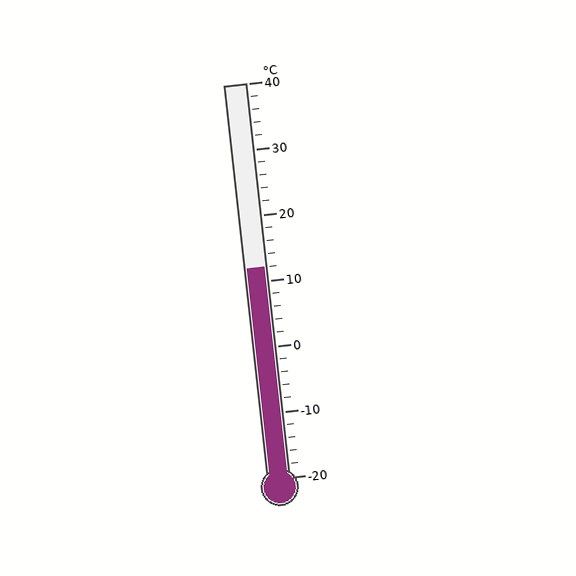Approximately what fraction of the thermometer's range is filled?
The thermometer is filled to approximately 55% of its range.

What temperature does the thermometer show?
The thermometer shows approximately 12°C.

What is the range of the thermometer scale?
The thermometer scale ranges from -20°C to 40°C.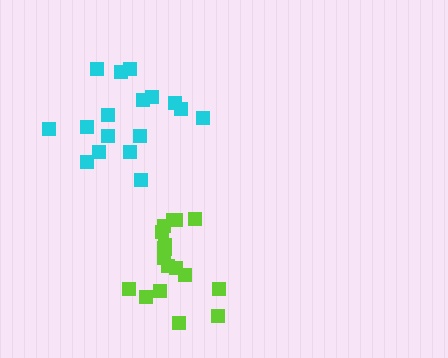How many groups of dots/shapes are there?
There are 2 groups.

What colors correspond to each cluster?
The clusters are colored: lime, cyan.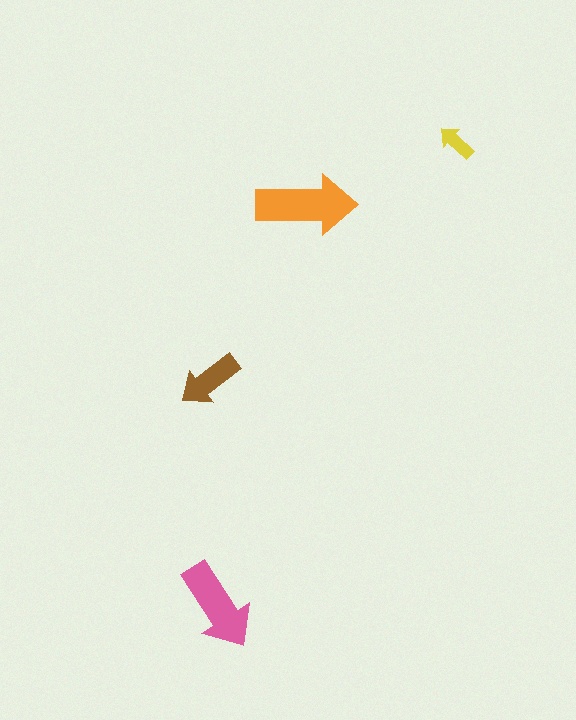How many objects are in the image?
There are 4 objects in the image.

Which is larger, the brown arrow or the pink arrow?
The pink one.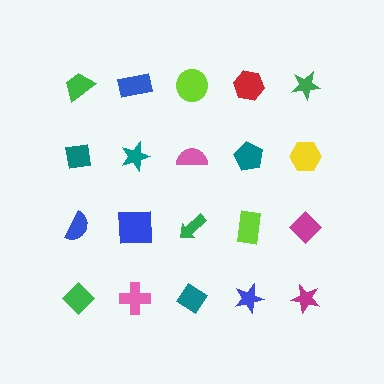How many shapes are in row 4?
5 shapes.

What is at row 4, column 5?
A magenta star.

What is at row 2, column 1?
A teal square.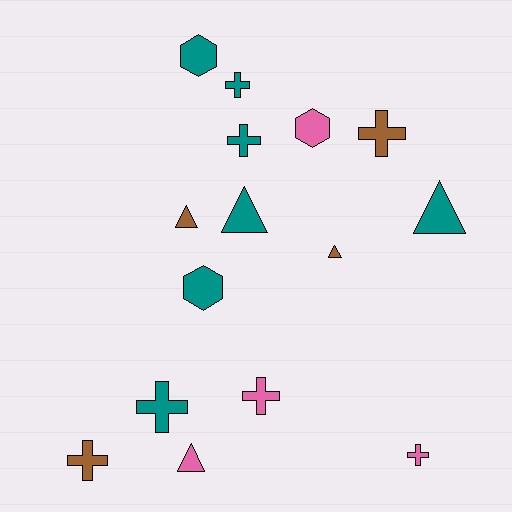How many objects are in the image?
There are 15 objects.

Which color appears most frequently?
Teal, with 7 objects.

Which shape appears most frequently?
Cross, with 7 objects.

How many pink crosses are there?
There are 2 pink crosses.